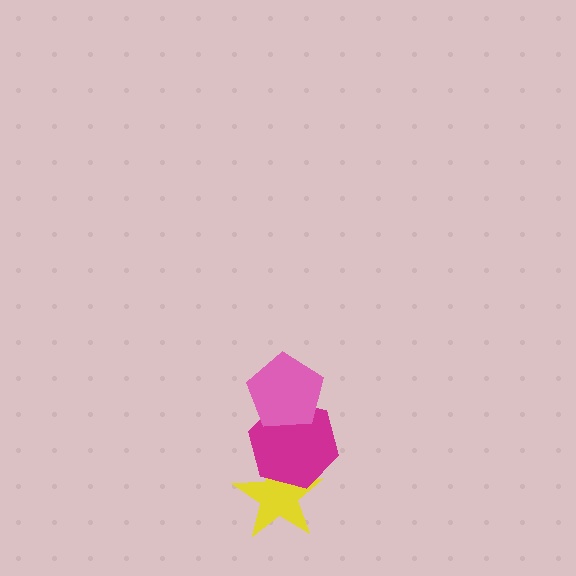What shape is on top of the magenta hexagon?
The pink pentagon is on top of the magenta hexagon.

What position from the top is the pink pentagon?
The pink pentagon is 1st from the top.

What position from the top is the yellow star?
The yellow star is 3rd from the top.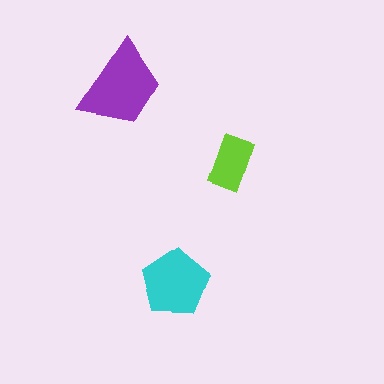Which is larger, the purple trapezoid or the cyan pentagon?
The purple trapezoid.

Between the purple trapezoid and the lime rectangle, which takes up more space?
The purple trapezoid.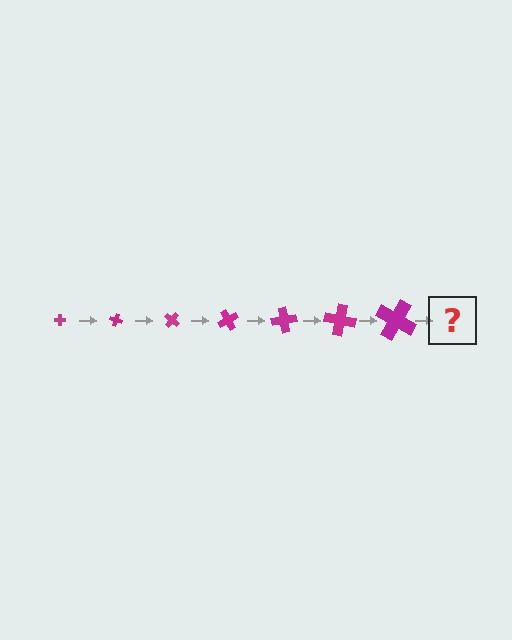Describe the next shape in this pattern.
It should be a cross, larger than the previous one and rotated 140 degrees from the start.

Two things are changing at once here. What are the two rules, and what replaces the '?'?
The two rules are that the cross grows larger each step and it rotates 20 degrees each step. The '?' should be a cross, larger than the previous one and rotated 140 degrees from the start.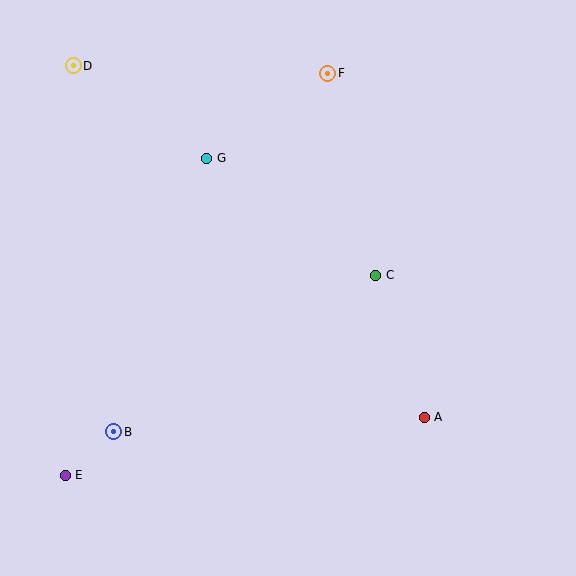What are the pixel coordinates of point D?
Point D is at (73, 66).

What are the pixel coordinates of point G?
Point G is at (207, 158).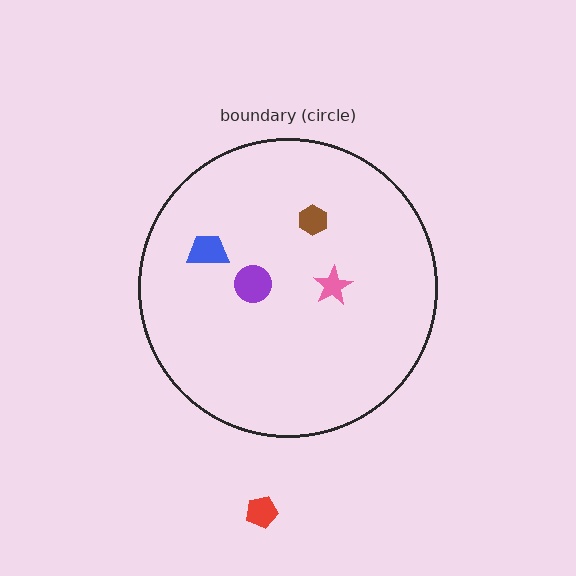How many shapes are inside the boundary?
4 inside, 1 outside.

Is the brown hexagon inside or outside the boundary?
Inside.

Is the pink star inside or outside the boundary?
Inside.